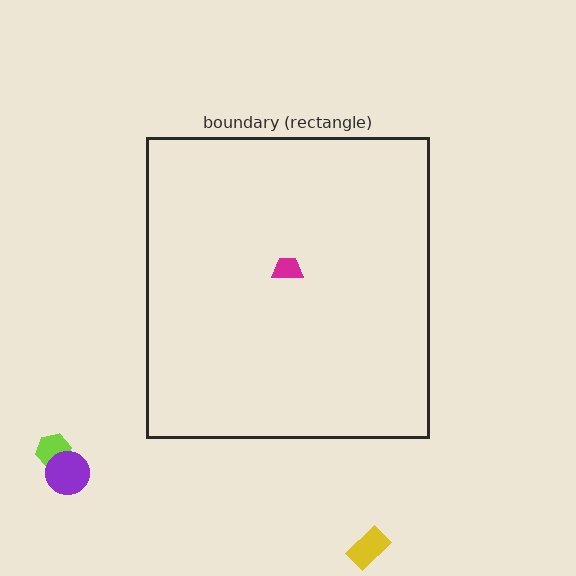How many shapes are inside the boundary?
1 inside, 3 outside.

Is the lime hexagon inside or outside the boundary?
Outside.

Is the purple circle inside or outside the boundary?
Outside.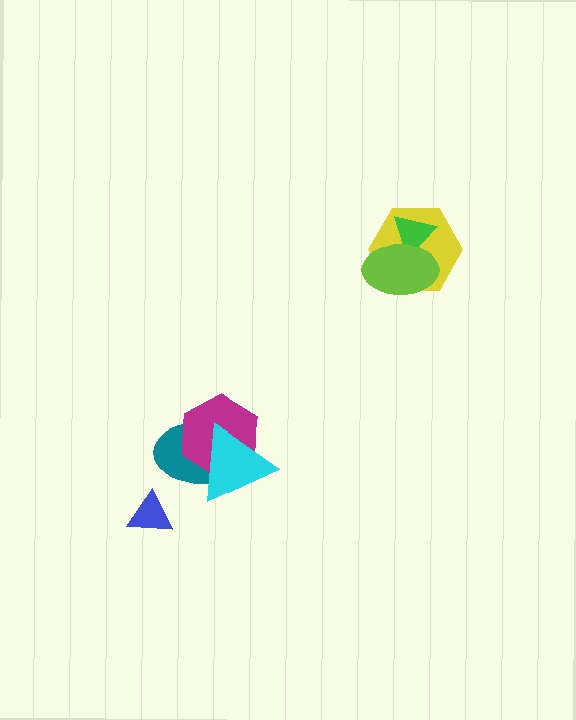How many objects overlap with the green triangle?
2 objects overlap with the green triangle.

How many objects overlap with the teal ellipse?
2 objects overlap with the teal ellipse.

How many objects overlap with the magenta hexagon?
2 objects overlap with the magenta hexagon.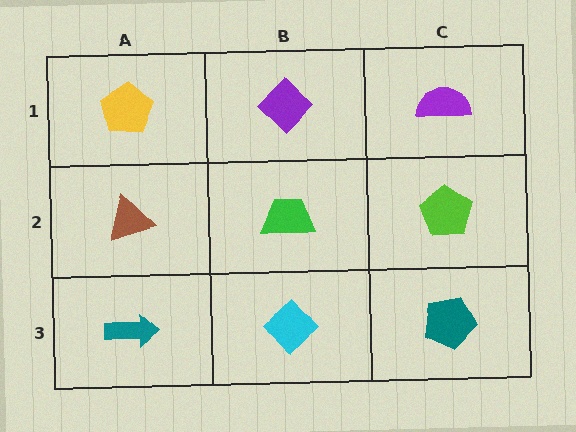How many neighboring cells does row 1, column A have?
2.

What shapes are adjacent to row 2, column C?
A purple semicircle (row 1, column C), a teal pentagon (row 3, column C), a green trapezoid (row 2, column B).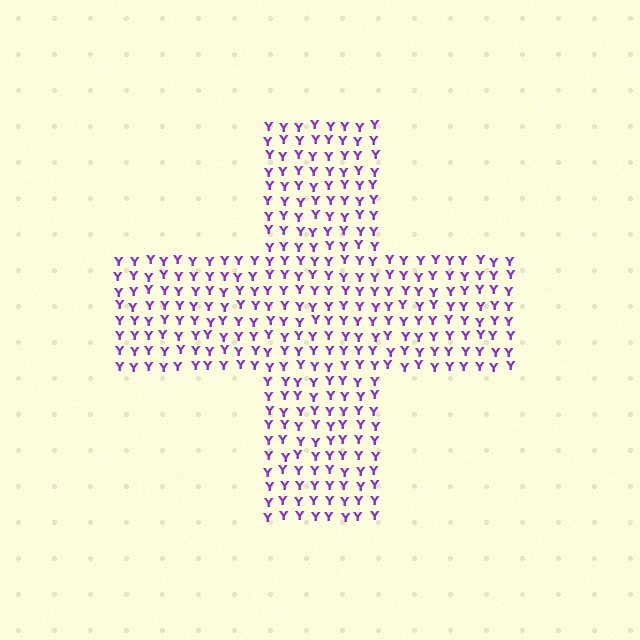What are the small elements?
The small elements are letter Y's.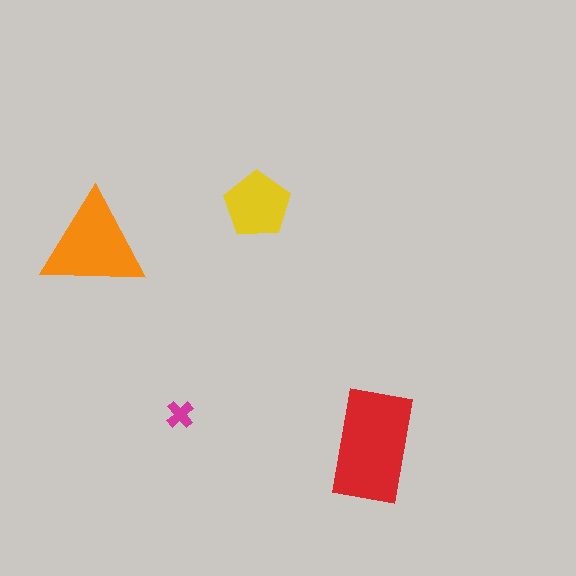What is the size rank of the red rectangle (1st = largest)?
1st.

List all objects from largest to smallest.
The red rectangle, the orange triangle, the yellow pentagon, the magenta cross.